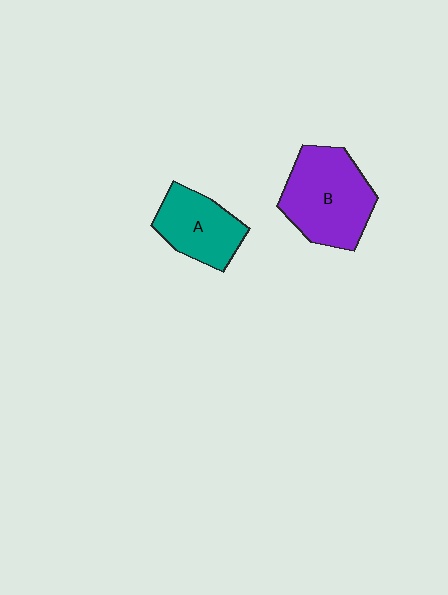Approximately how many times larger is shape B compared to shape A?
Approximately 1.4 times.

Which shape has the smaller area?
Shape A (teal).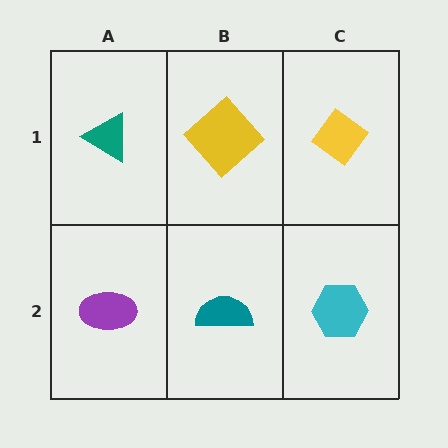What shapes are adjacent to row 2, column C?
A yellow diamond (row 1, column C), a teal semicircle (row 2, column B).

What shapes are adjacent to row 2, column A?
A teal triangle (row 1, column A), a teal semicircle (row 2, column B).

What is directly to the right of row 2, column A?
A teal semicircle.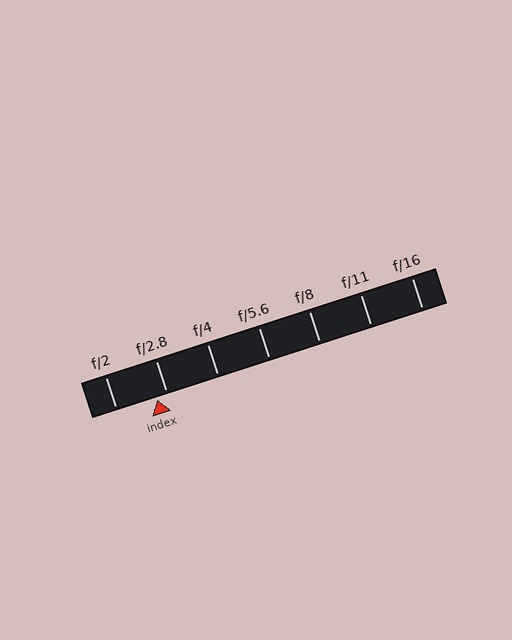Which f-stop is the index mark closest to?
The index mark is closest to f/2.8.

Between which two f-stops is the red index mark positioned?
The index mark is between f/2 and f/2.8.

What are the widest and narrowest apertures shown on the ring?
The widest aperture shown is f/2 and the narrowest is f/16.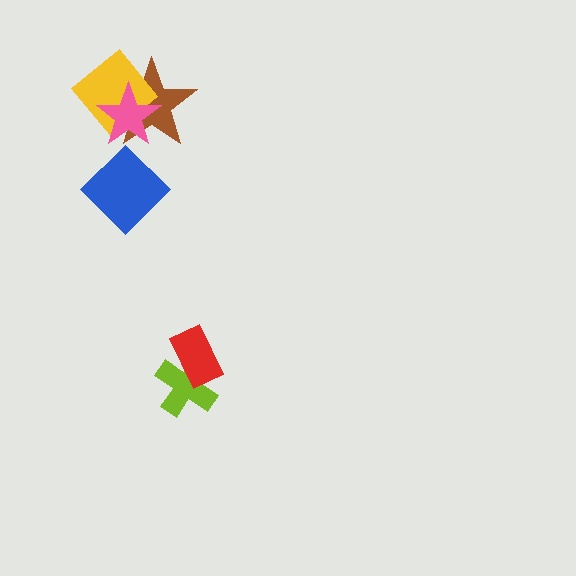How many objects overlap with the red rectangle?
1 object overlaps with the red rectangle.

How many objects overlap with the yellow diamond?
2 objects overlap with the yellow diamond.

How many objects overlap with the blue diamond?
0 objects overlap with the blue diamond.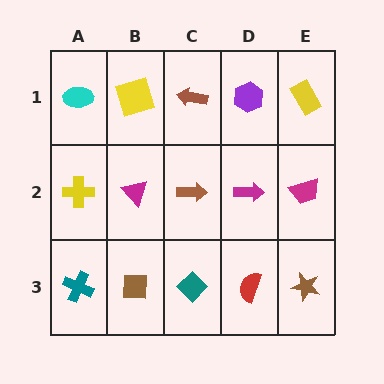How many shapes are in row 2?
5 shapes.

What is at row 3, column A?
A teal cross.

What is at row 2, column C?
A brown arrow.